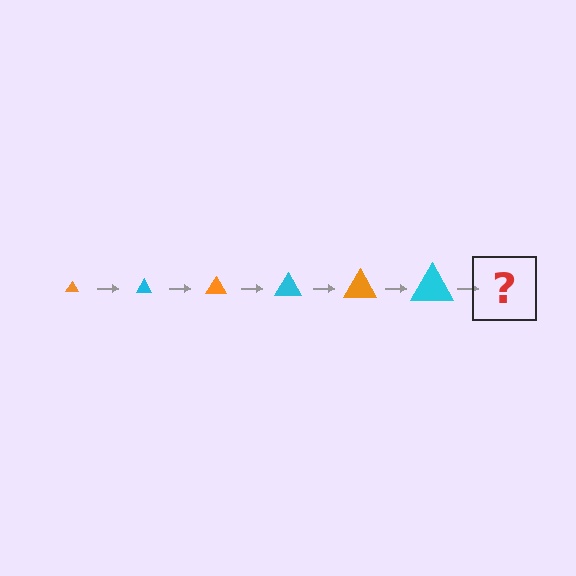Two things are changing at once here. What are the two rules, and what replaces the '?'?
The two rules are that the triangle grows larger each step and the color cycles through orange and cyan. The '?' should be an orange triangle, larger than the previous one.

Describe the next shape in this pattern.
It should be an orange triangle, larger than the previous one.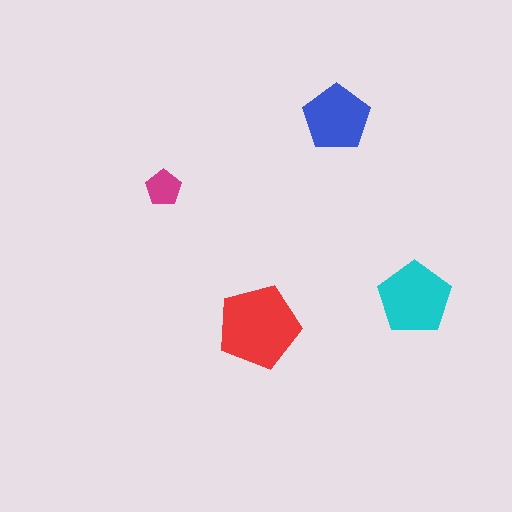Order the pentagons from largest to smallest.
the red one, the cyan one, the blue one, the magenta one.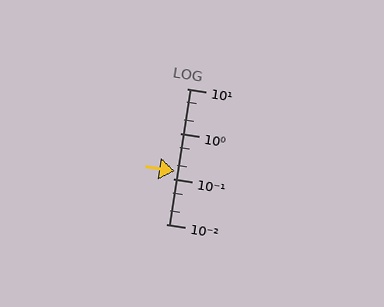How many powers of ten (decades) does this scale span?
The scale spans 3 decades, from 0.01 to 10.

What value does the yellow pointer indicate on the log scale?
The pointer indicates approximately 0.15.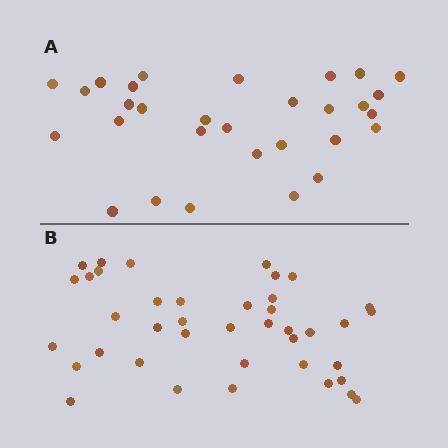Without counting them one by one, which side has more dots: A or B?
Region B (the bottom region) has more dots.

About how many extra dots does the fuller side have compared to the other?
Region B has roughly 10 or so more dots than region A.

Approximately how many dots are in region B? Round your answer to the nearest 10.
About 40 dots.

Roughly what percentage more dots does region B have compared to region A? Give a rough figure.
About 35% more.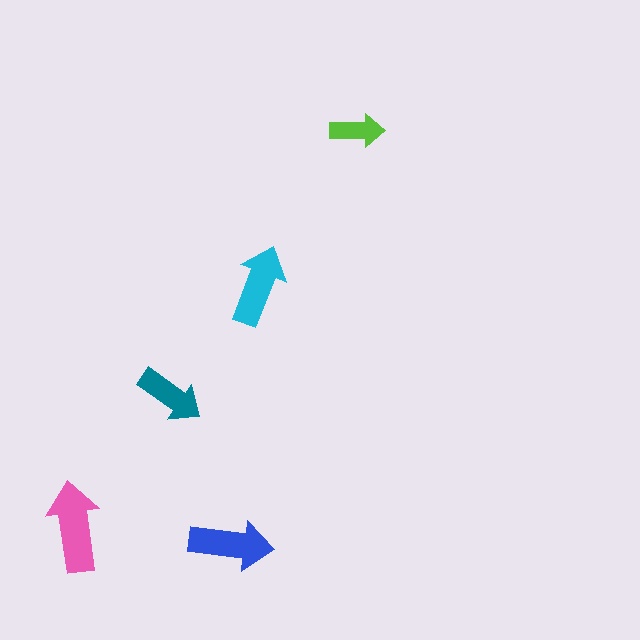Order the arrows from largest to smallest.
the pink one, the blue one, the cyan one, the teal one, the lime one.